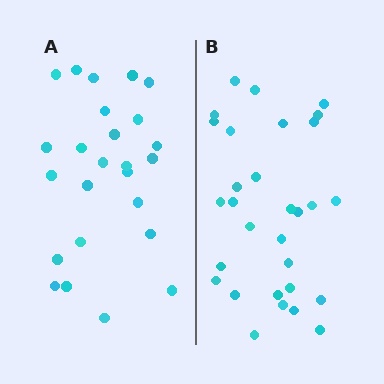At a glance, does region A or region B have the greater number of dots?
Region B (the right region) has more dots.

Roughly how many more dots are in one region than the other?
Region B has about 5 more dots than region A.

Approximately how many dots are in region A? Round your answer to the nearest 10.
About 20 dots. (The exact count is 25, which rounds to 20.)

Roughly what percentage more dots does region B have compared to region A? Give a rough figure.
About 20% more.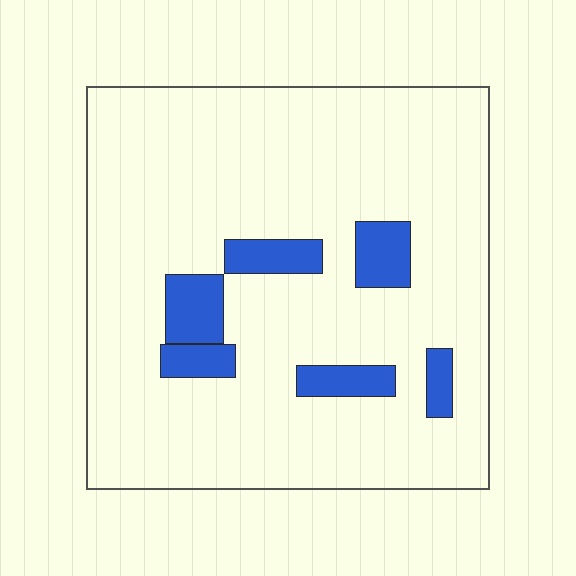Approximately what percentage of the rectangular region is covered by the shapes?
Approximately 10%.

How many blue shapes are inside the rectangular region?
6.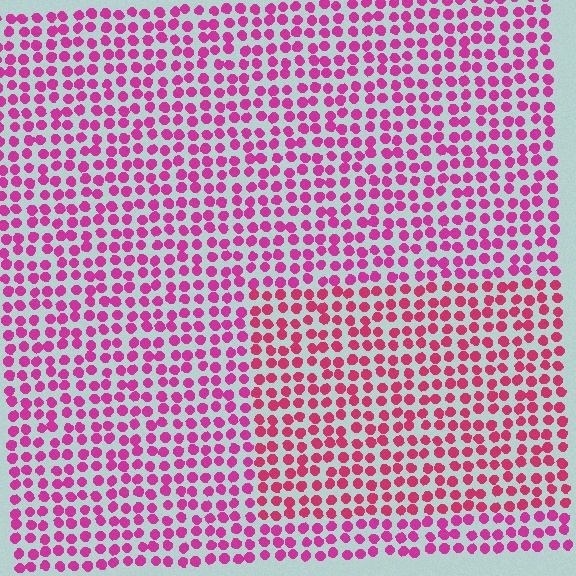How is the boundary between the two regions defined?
The boundary is defined purely by a slight shift in hue (about 20 degrees). Spacing, size, and orientation are identical on both sides.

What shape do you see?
I see a rectangle.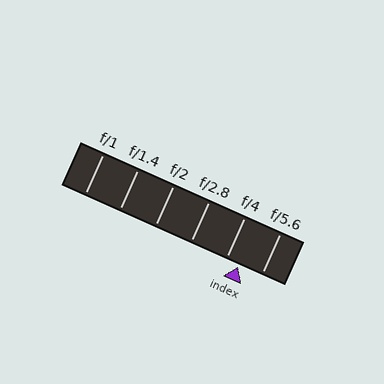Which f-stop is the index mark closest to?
The index mark is closest to f/4.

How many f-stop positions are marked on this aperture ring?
There are 6 f-stop positions marked.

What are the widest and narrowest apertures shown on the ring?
The widest aperture shown is f/1 and the narrowest is f/5.6.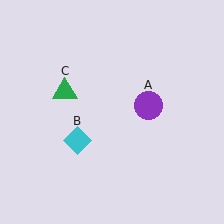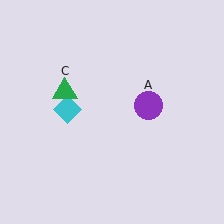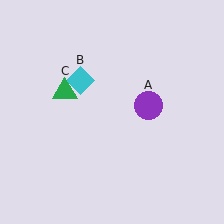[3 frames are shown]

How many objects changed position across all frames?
1 object changed position: cyan diamond (object B).